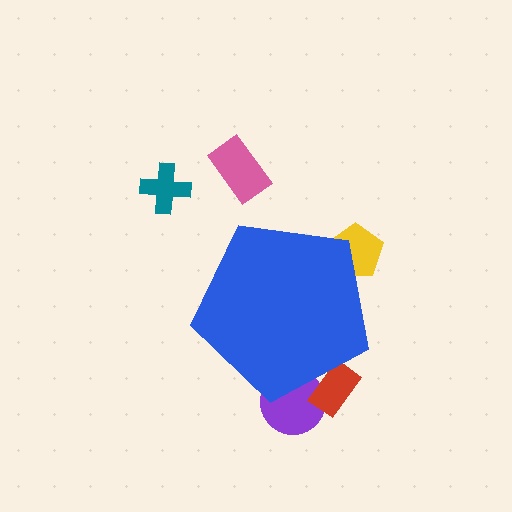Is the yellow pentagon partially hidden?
Yes, the yellow pentagon is partially hidden behind the blue pentagon.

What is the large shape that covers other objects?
A blue pentagon.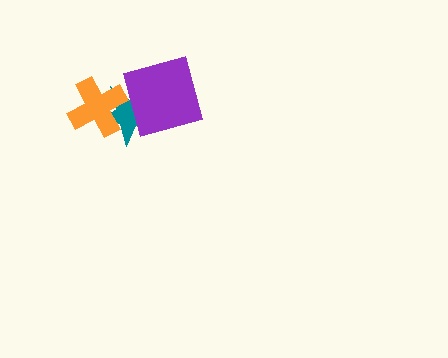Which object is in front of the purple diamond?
The orange cross is in front of the purple diamond.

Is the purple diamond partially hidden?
Yes, it is partially covered by another shape.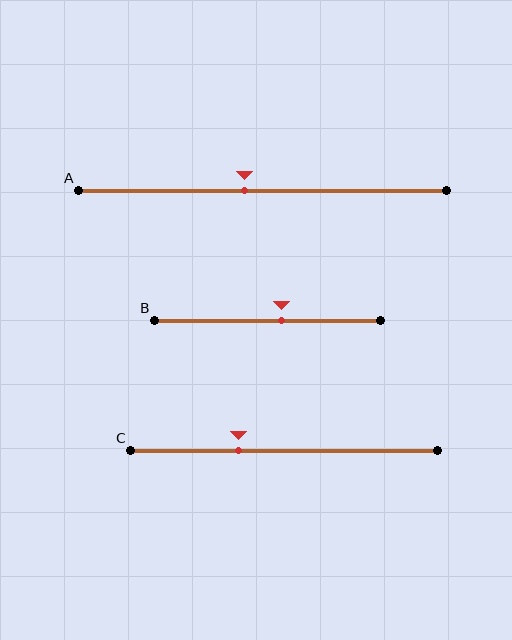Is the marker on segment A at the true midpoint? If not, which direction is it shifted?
No, the marker on segment A is shifted to the left by about 5% of the segment length.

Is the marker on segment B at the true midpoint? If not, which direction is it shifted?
No, the marker on segment B is shifted to the right by about 6% of the segment length.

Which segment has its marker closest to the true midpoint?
Segment A has its marker closest to the true midpoint.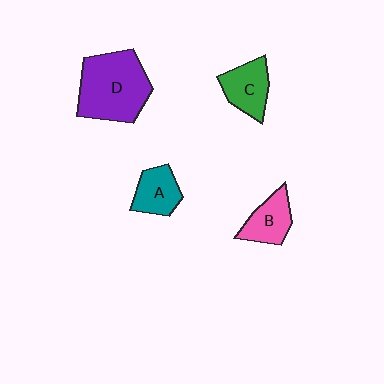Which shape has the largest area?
Shape D (purple).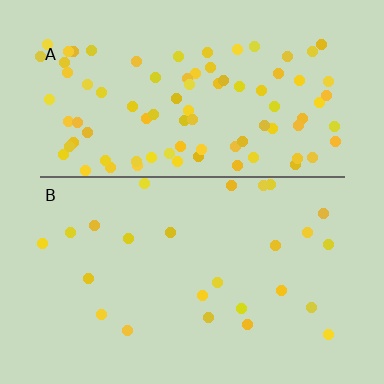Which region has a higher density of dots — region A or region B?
A (the top).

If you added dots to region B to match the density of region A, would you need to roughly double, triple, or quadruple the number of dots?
Approximately quadruple.